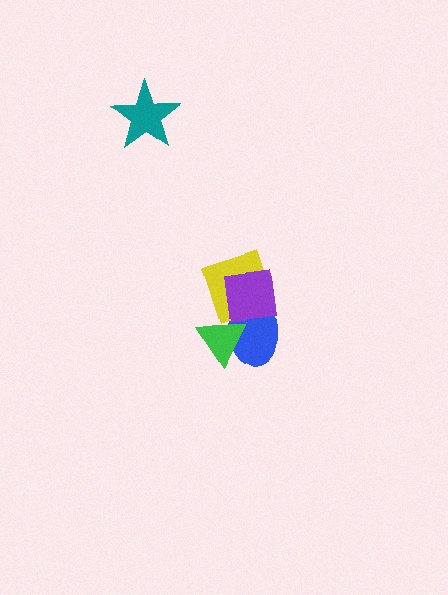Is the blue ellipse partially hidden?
Yes, it is partially covered by another shape.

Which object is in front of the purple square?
The green triangle is in front of the purple square.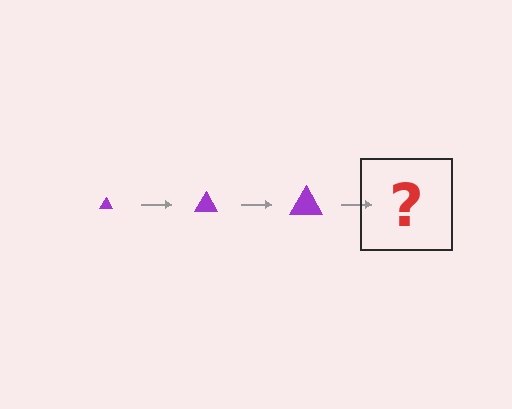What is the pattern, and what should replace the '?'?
The pattern is that the triangle gets progressively larger each step. The '?' should be a purple triangle, larger than the previous one.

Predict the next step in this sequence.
The next step is a purple triangle, larger than the previous one.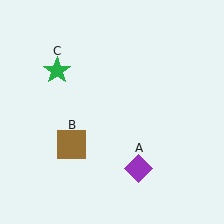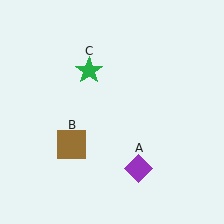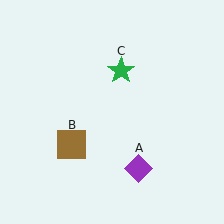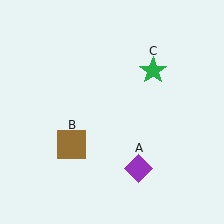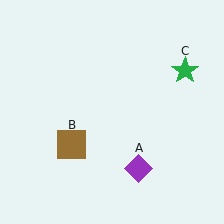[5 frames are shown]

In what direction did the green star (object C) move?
The green star (object C) moved right.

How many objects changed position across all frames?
1 object changed position: green star (object C).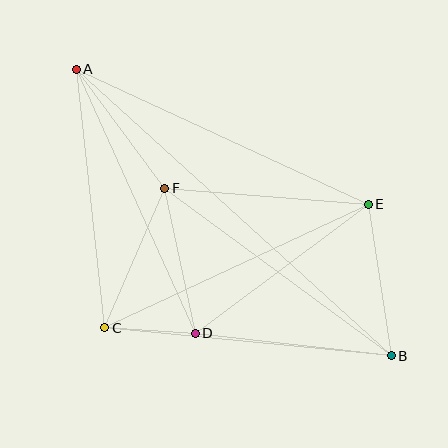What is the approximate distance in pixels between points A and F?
The distance between A and F is approximately 148 pixels.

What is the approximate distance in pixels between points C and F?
The distance between C and F is approximately 152 pixels.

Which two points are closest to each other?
Points C and D are closest to each other.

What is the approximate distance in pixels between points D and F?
The distance between D and F is approximately 148 pixels.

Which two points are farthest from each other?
Points A and B are farthest from each other.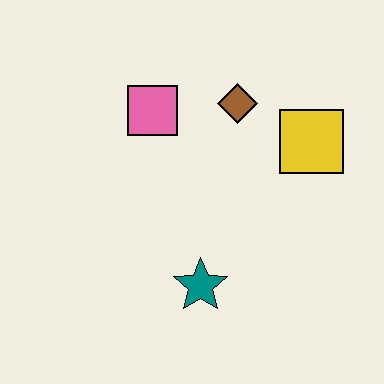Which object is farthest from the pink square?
The teal star is farthest from the pink square.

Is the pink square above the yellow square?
Yes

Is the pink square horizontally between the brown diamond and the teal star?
No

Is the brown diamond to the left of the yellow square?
Yes